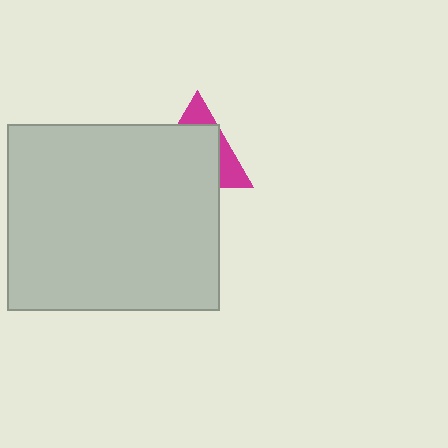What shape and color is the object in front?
The object in front is a light gray rectangle.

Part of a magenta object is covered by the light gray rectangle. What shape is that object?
It is a triangle.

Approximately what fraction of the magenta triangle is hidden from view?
Roughly 70% of the magenta triangle is hidden behind the light gray rectangle.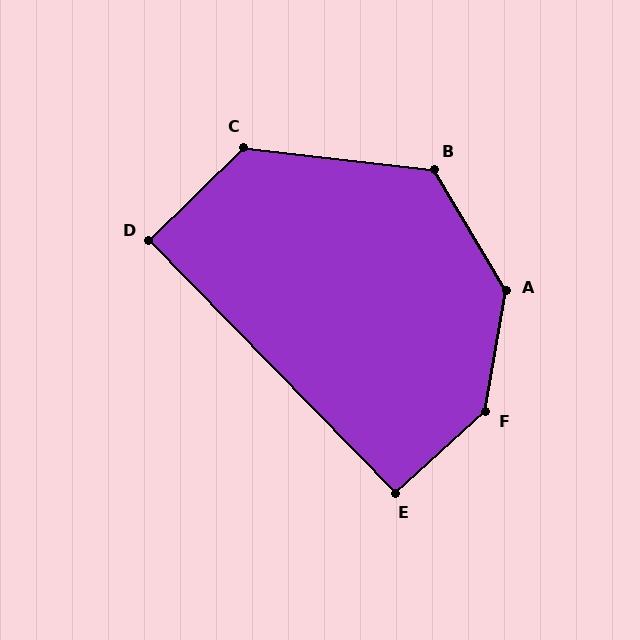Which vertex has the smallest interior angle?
D, at approximately 90 degrees.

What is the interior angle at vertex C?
Approximately 129 degrees (obtuse).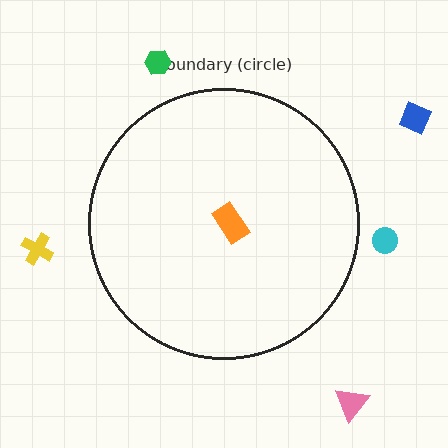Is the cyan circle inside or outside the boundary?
Outside.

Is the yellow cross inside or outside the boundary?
Outside.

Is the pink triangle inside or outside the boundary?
Outside.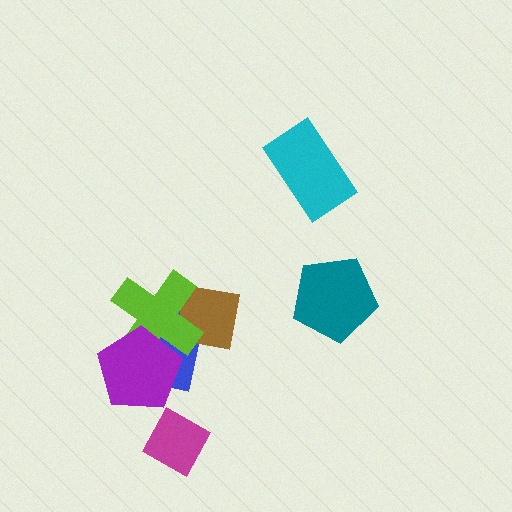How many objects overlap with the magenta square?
0 objects overlap with the magenta square.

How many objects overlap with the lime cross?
3 objects overlap with the lime cross.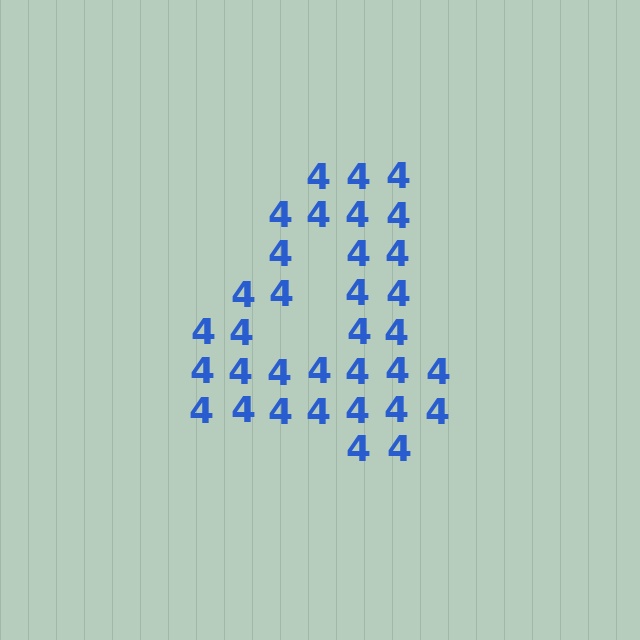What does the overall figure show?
The overall figure shows the digit 4.